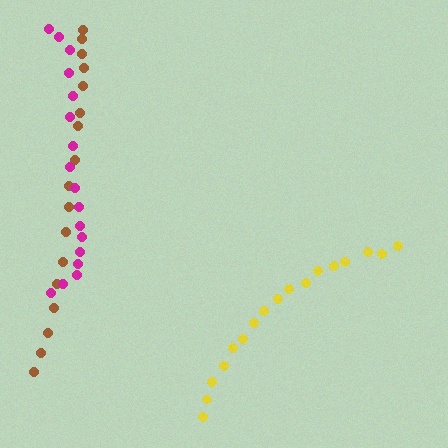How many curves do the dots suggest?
There are 3 distinct paths.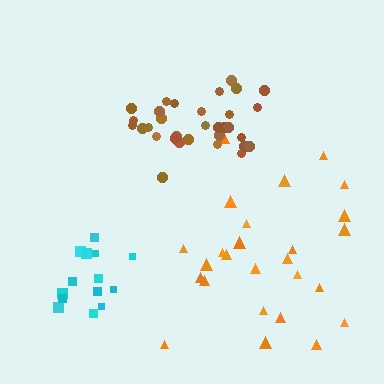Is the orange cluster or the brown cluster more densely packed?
Brown.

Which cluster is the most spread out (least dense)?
Orange.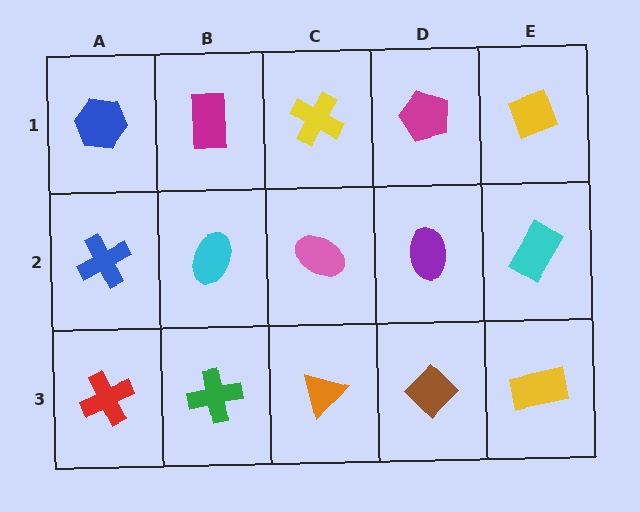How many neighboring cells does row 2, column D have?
4.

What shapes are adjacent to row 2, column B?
A magenta rectangle (row 1, column B), a green cross (row 3, column B), a blue cross (row 2, column A), a pink ellipse (row 2, column C).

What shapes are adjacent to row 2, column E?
A yellow diamond (row 1, column E), a yellow rectangle (row 3, column E), a purple ellipse (row 2, column D).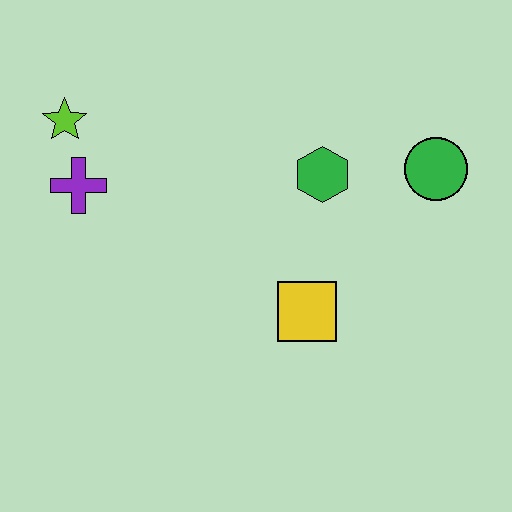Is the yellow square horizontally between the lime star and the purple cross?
No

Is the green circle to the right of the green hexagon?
Yes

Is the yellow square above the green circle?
No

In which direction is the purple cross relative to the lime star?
The purple cross is below the lime star.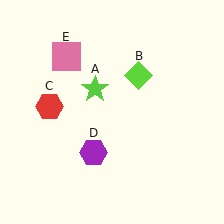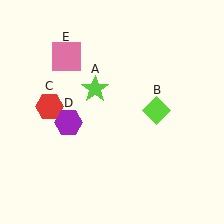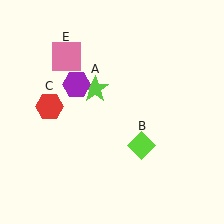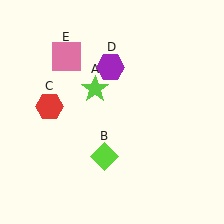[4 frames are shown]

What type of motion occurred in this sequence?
The lime diamond (object B), purple hexagon (object D) rotated clockwise around the center of the scene.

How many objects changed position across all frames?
2 objects changed position: lime diamond (object B), purple hexagon (object D).